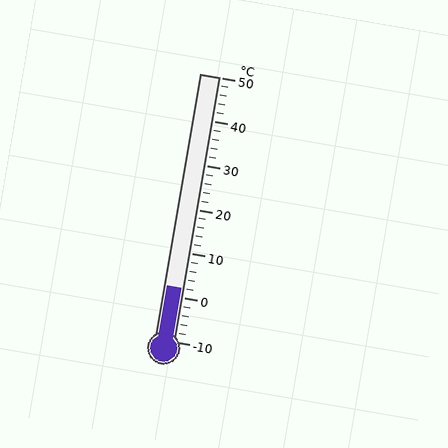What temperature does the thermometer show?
The thermometer shows approximately 2°C.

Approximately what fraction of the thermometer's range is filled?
The thermometer is filled to approximately 20% of its range.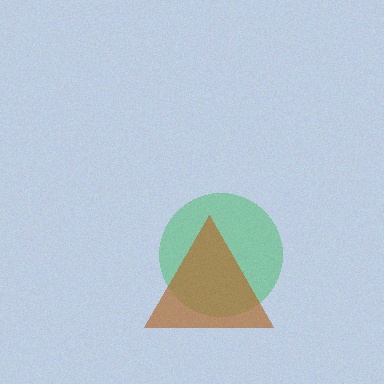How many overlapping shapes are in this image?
There are 2 overlapping shapes in the image.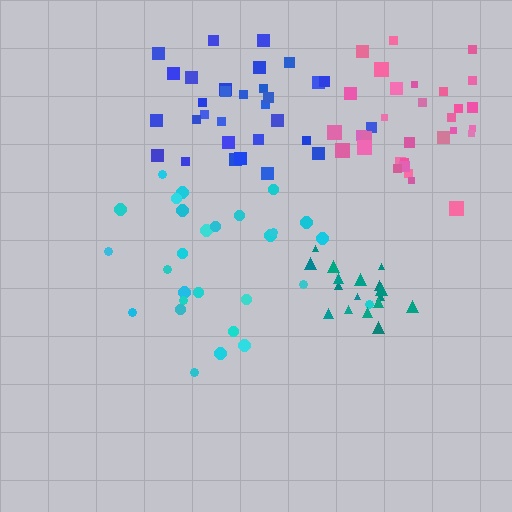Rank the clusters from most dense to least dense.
teal, pink, blue, cyan.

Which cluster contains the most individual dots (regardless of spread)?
Blue (31).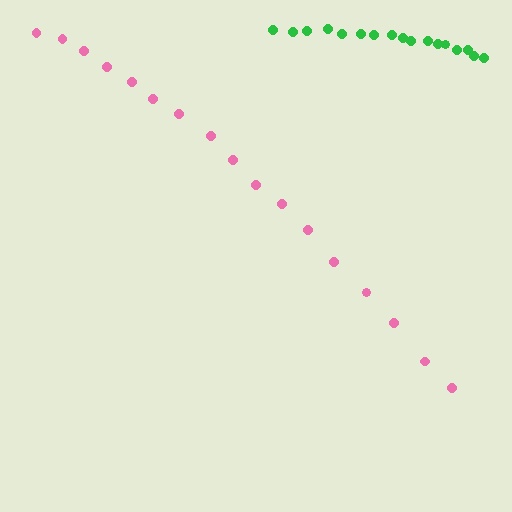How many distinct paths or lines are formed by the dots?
There are 2 distinct paths.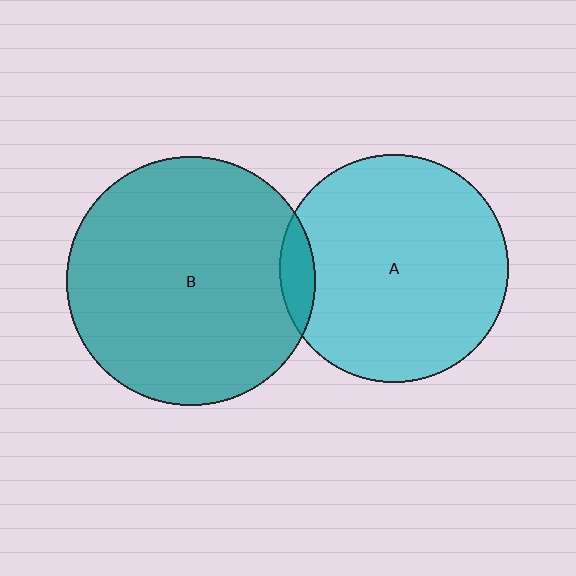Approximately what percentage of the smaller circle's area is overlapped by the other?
Approximately 5%.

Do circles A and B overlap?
Yes.